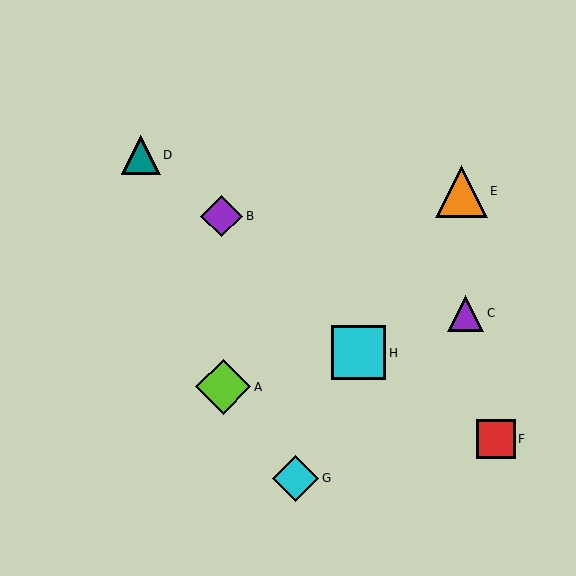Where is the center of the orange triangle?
The center of the orange triangle is at (461, 191).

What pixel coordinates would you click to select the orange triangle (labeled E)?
Click at (461, 191) to select the orange triangle E.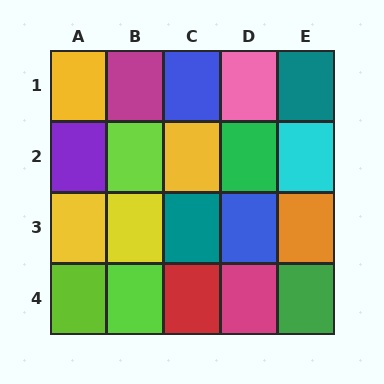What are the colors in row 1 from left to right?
Yellow, magenta, blue, pink, teal.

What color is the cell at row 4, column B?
Lime.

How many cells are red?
1 cell is red.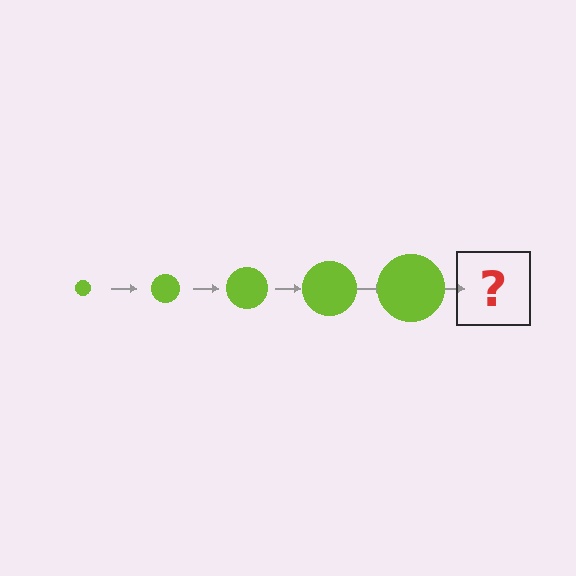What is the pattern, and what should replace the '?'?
The pattern is that the circle gets progressively larger each step. The '?' should be a lime circle, larger than the previous one.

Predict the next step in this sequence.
The next step is a lime circle, larger than the previous one.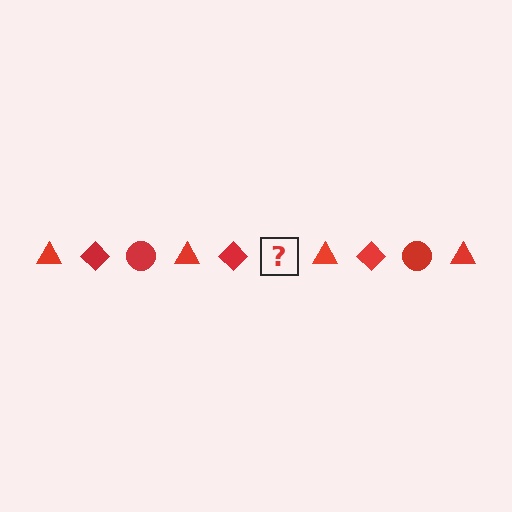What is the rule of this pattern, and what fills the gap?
The rule is that the pattern cycles through triangle, diamond, circle shapes in red. The gap should be filled with a red circle.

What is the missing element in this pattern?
The missing element is a red circle.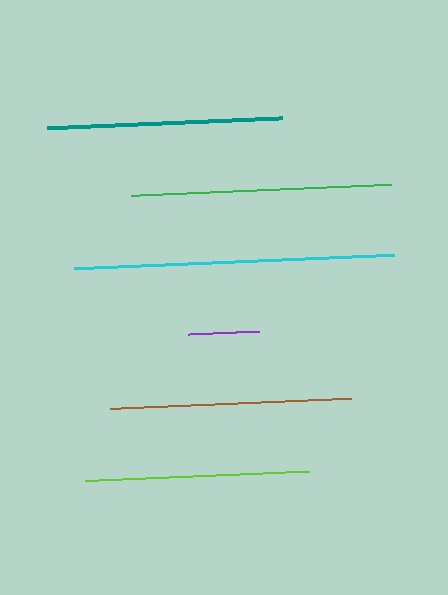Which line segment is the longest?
The cyan line is the longest at approximately 321 pixels.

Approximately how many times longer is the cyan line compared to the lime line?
The cyan line is approximately 1.4 times the length of the lime line.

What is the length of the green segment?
The green segment is approximately 261 pixels long.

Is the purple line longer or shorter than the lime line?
The lime line is longer than the purple line.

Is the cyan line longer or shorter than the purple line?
The cyan line is longer than the purple line.